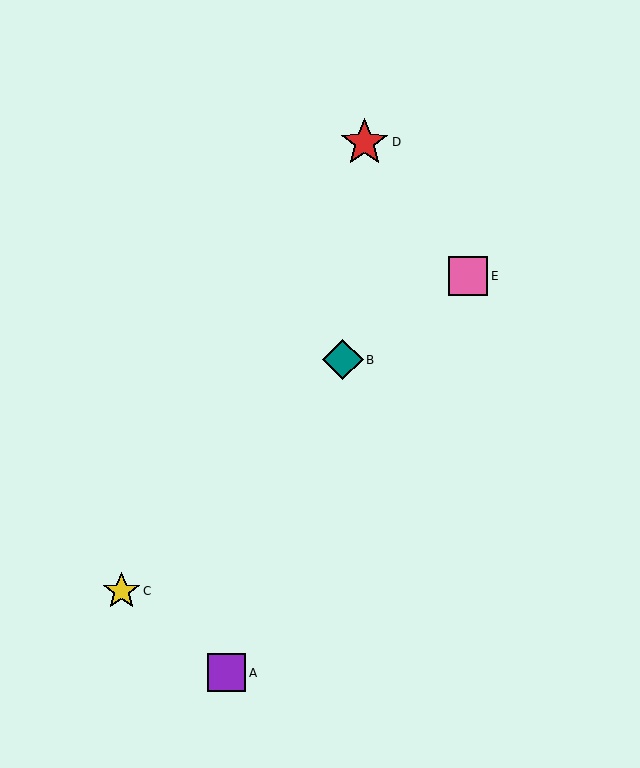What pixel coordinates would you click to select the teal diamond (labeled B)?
Click at (343, 360) to select the teal diamond B.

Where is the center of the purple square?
The center of the purple square is at (227, 673).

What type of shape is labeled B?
Shape B is a teal diamond.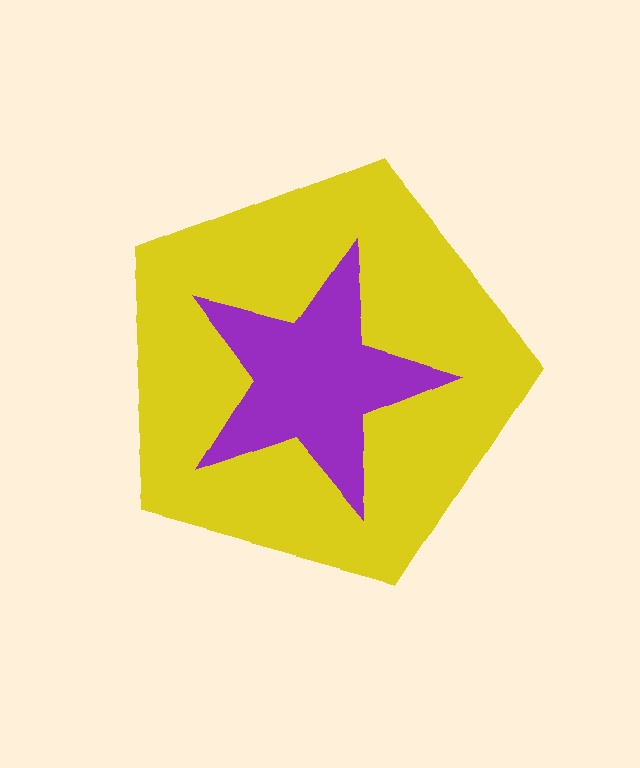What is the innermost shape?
The purple star.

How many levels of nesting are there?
2.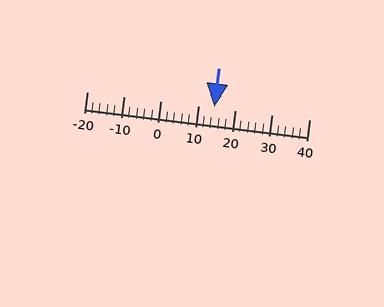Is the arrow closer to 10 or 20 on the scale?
The arrow is closer to 10.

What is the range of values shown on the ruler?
The ruler shows values from -20 to 40.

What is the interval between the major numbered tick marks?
The major tick marks are spaced 10 units apart.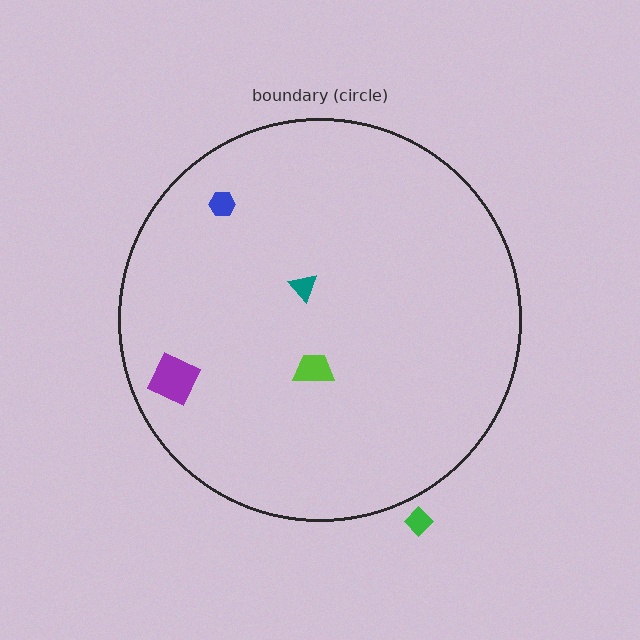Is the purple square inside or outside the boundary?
Inside.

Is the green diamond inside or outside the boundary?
Outside.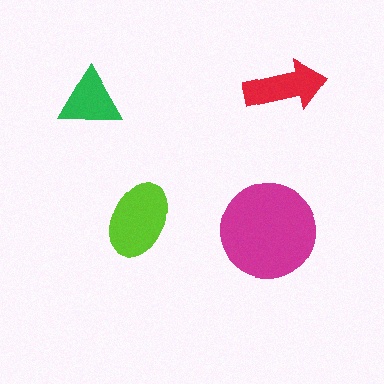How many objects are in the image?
There are 4 objects in the image.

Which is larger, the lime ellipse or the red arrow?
The lime ellipse.